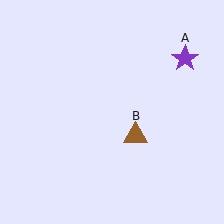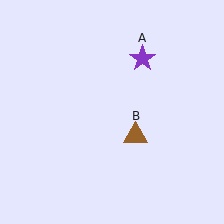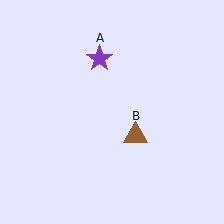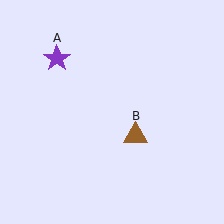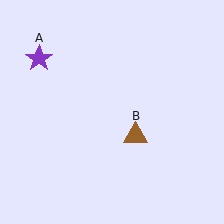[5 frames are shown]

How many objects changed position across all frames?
1 object changed position: purple star (object A).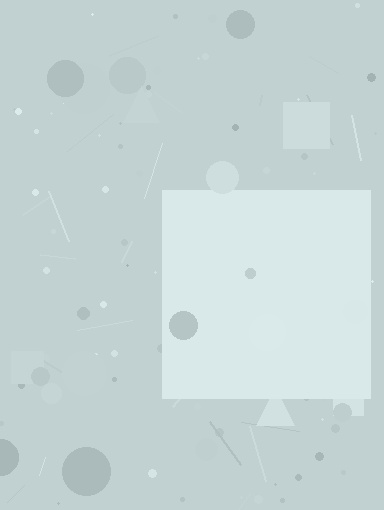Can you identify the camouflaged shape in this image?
The camouflaged shape is a square.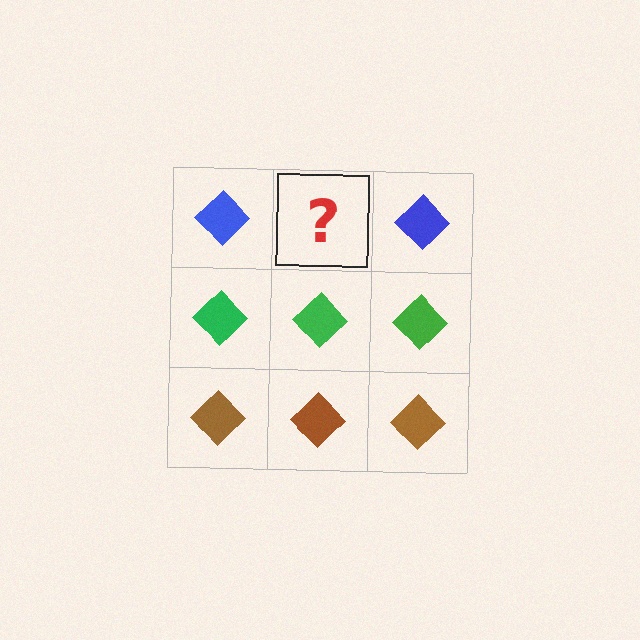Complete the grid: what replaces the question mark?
The question mark should be replaced with a blue diamond.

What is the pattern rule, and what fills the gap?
The rule is that each row has a consistent color. The gap should be filled with a blue diamond.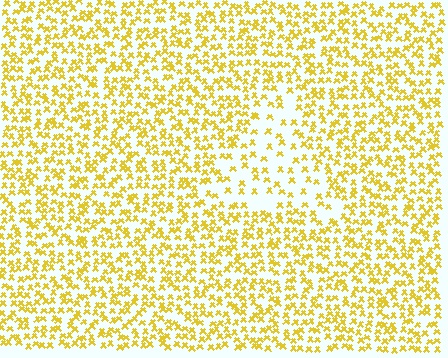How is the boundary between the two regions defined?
The boundary is defined by a change in element density (approximately 2.2x ratio). All elements are the same color, size, and shape.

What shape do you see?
I see a triangle.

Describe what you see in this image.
The image contains small yellow elements arranged at two different densities. A triangle-shaped region is visible where the elements are less densely packed than the surrounding area.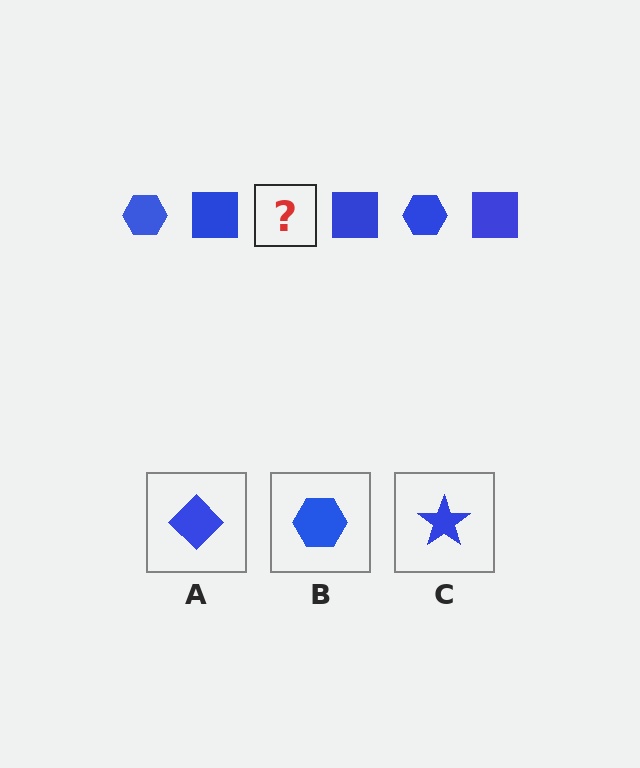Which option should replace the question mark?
Option B.